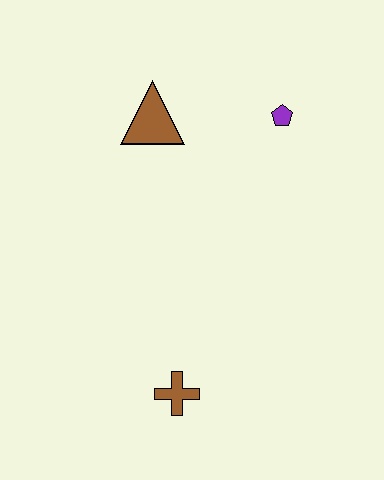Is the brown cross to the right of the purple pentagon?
No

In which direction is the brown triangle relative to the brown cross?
The brown triangle is above the brown cross.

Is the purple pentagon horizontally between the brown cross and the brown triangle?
No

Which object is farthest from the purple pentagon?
The brown cross is farthest from the purple pentagon.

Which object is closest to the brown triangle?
The purple pentagon is closest to the brown triangle.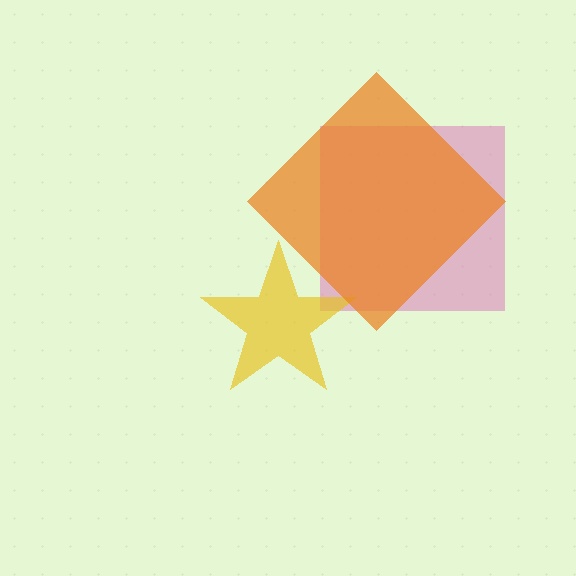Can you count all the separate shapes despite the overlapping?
Yes, there are 3 separate shapes.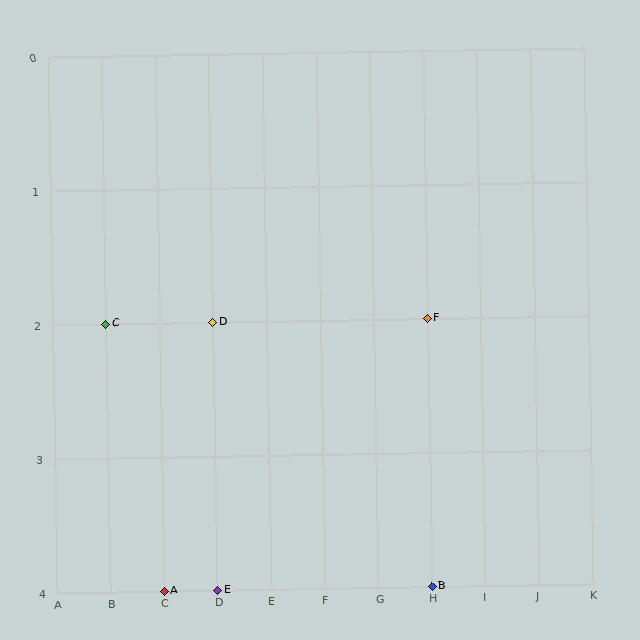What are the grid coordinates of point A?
Point A is at grid coordinates (C, 4).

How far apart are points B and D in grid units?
Points B and D are 4 columns and 2 rows apart (about 4.5 grid units diagonally).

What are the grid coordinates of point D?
Point D is at grid coordinates (D, 2).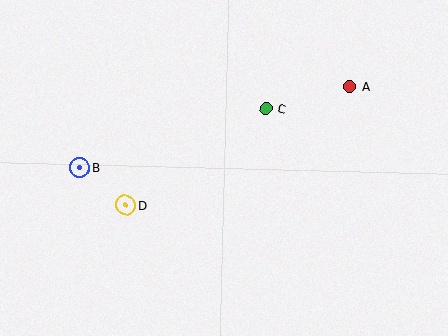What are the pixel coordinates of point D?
Point D is at (126, 205).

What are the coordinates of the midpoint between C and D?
The midpoint between C and D is at (196, 157).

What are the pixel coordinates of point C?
Point C is at (266, 109).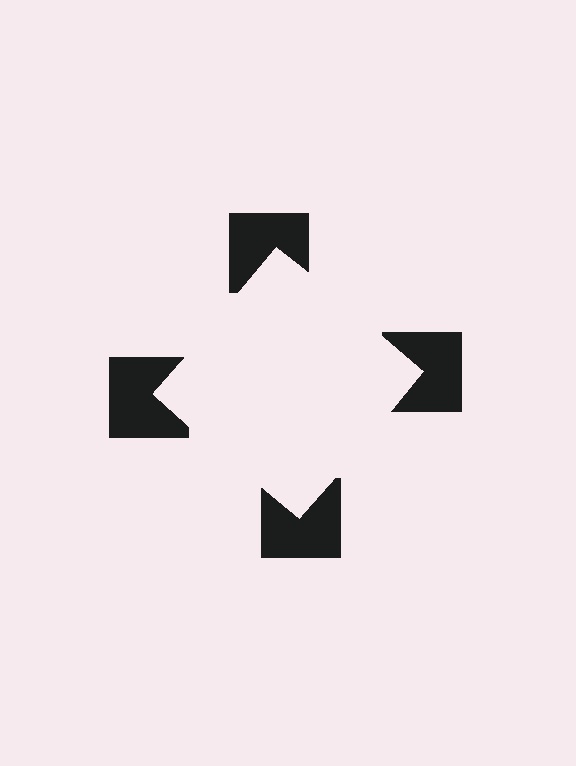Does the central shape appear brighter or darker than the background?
It typically appears slightly brighter than the background, even though no actual brightness change is drawn.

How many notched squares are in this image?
There are 4 — one at each vertex of the illusory square.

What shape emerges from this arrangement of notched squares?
An illusory square — its edges are inferred from the aligned wedge cuts in the notched squares, not physically drawn.